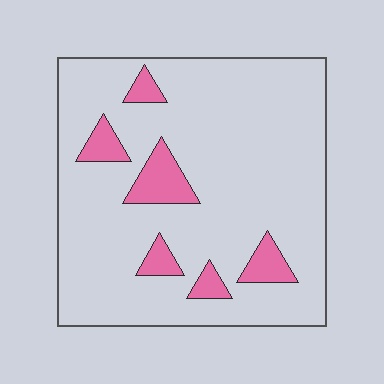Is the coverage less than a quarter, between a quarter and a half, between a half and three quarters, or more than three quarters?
Less than a quarter.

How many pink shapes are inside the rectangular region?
6.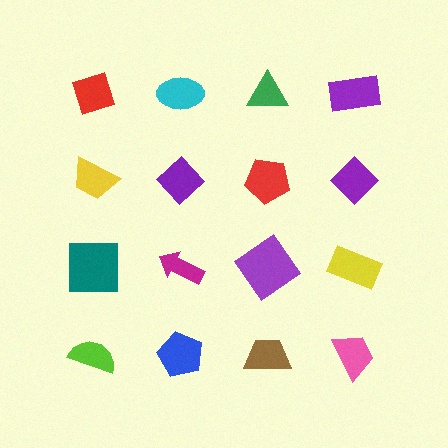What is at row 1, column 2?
A cyan ellipse.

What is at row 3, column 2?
A magenta arrow.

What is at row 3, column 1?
A teal square.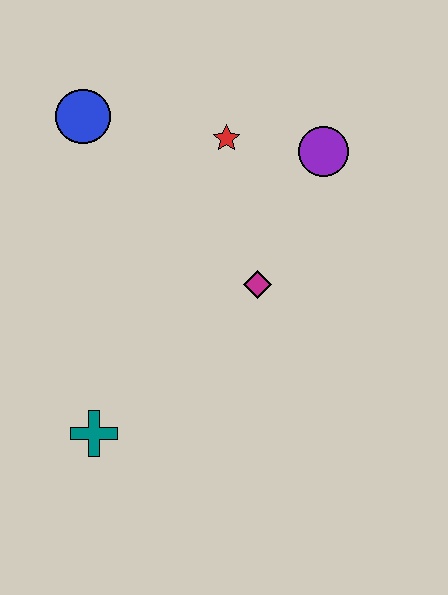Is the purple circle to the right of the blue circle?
Yes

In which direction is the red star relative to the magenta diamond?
The red star is above the magenta diamond.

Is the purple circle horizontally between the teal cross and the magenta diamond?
No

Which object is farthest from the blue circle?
The teal cross is farthest from the blue circle.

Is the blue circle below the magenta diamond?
No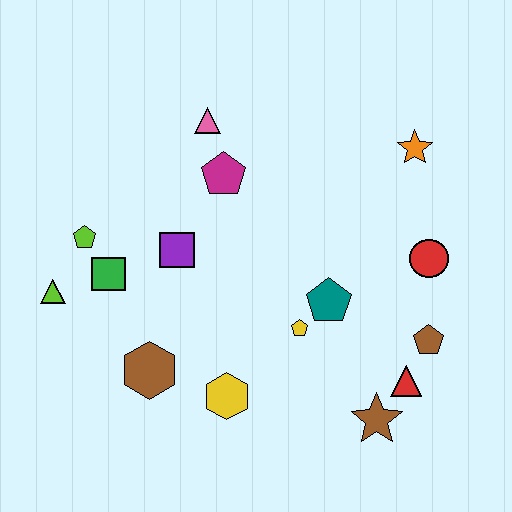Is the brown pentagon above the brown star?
Yes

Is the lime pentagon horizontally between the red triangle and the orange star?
No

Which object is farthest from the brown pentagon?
The lime triangle is farthest from the brown pentagon.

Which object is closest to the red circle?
The brown pentagon is closest to the red circle.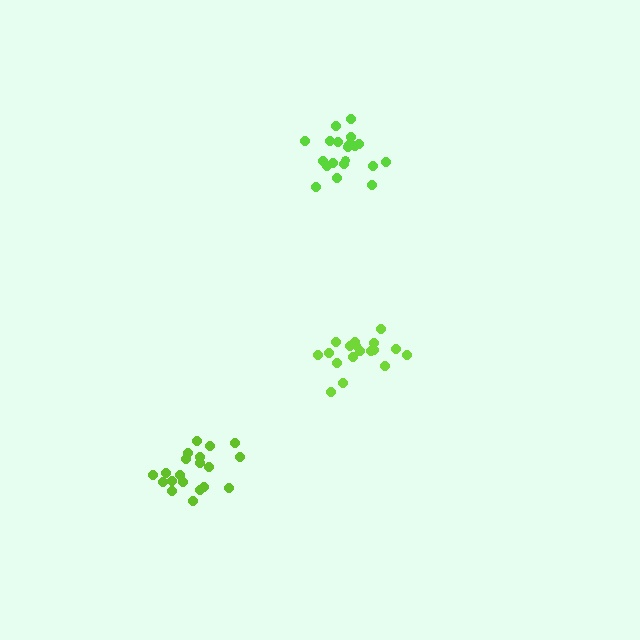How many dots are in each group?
Group 1: 20 dots, Group 2: 20 dots, Group 3: 18 dots (58 total).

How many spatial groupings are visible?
There are 3 spatial groupings.